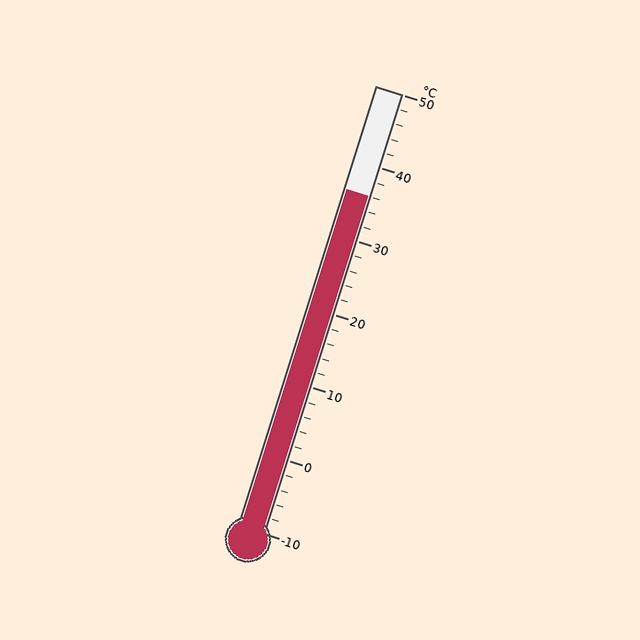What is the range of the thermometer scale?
The thermometer scale ranges from -10°C to 50°C.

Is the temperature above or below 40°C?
The temperature is below 40°C.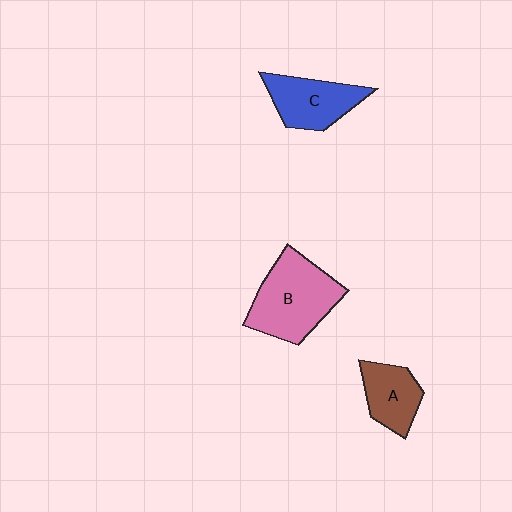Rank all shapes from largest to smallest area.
From largest to smallest: B (pink), C (blue), A (brown).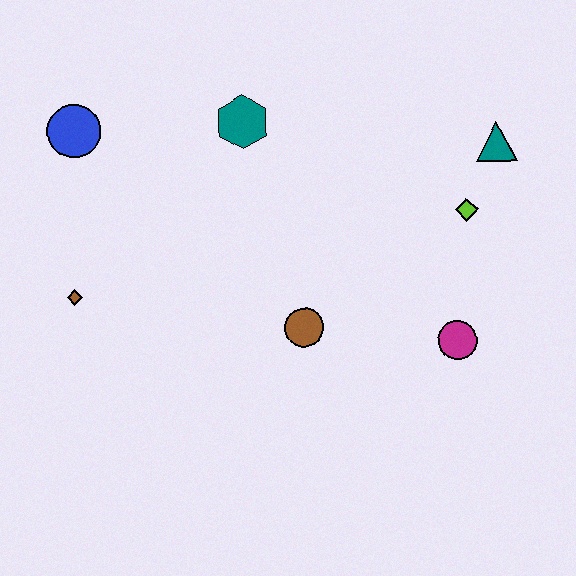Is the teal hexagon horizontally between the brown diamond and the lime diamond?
Yes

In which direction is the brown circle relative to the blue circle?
The brown circle is to the right of the blue circle.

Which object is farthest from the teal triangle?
The brown diamond is farthest from the teal triangle.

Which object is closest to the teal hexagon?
The blue circle is closest to the teal hexagon.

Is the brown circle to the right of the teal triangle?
No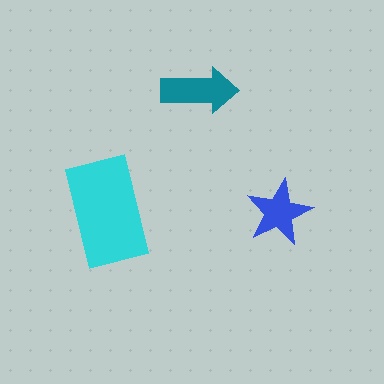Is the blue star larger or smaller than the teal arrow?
Smaller.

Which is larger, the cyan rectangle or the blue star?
The cyan rectangle.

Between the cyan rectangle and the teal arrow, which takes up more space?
The cyan rectangle.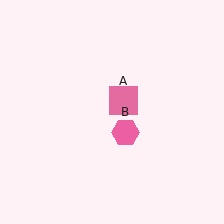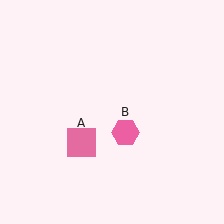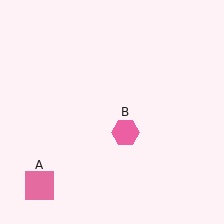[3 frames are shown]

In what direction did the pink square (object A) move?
The pink square (object A) moved down and to the left.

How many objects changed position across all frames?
1 object changed position: pink square (object A).